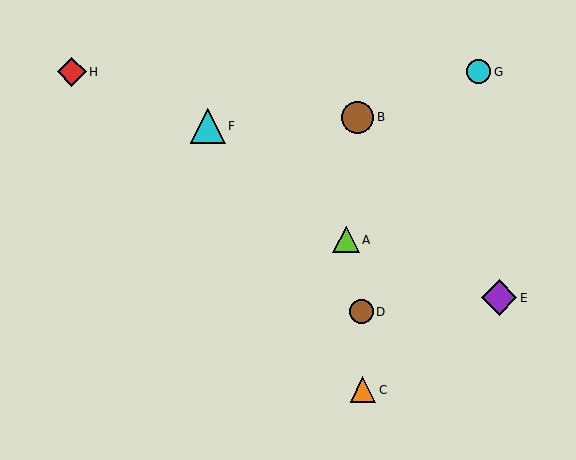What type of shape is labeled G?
Shape G is a cyan circle.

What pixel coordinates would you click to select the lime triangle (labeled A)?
Click at (346, 240) to select the lime triangle A.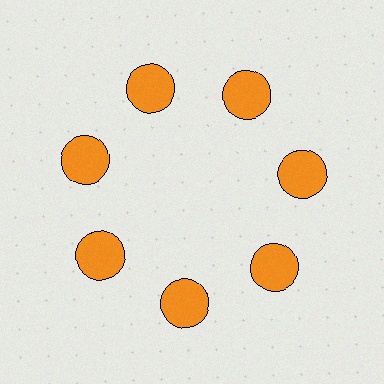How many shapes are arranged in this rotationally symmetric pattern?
There are 7 shapes, arranged in 7 groups of 1.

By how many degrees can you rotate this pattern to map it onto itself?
The pattern maps onto itself every 51 degrees of rotation.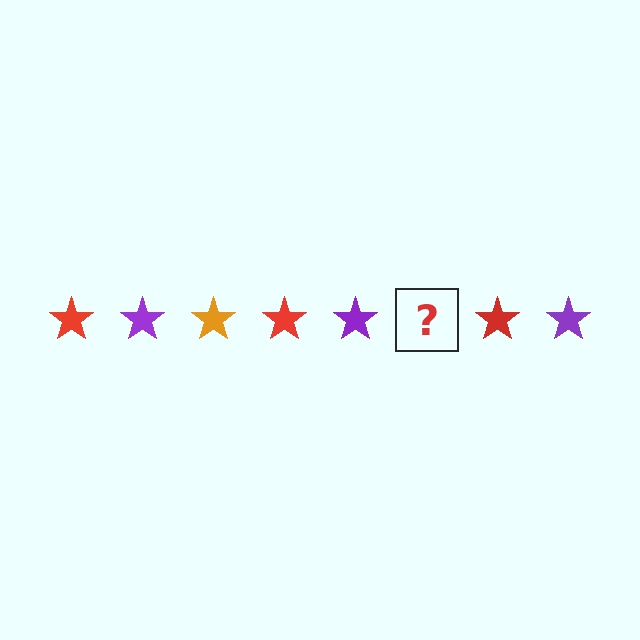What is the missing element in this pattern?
The missing element is an orange star.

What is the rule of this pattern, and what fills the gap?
The rule is that the pattern cycles through red, purple, orange stars. The gap should be filled with an orange star.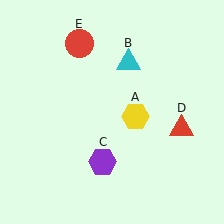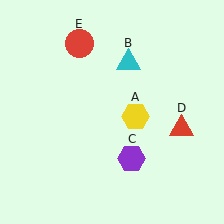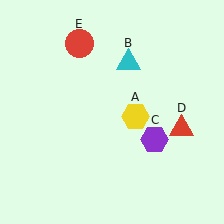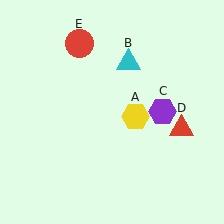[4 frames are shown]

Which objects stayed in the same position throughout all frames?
Yellow hexagon (object A) and cyan triangle (object B) and red triangle (object D) and red circle (object E) remained stationary.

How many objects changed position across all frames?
1 object changed position: purple hexagon (object C).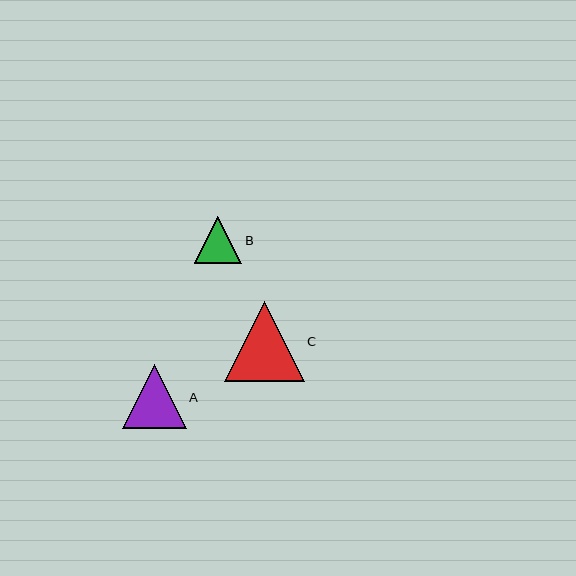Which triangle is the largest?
Triangle C is the largest with a size of approximately 80 pixels.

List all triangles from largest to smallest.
From largest to smallest: C, A, B.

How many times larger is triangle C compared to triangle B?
Triangle C is approximately 1.7 times the size of triangle B.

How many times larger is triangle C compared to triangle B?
Triangle C is approximately 1.7 times the size of triangle B.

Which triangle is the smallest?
Triangle B is the smallest with a size of approximately 47 pixels.